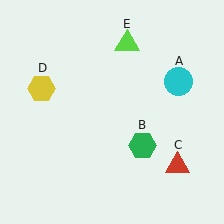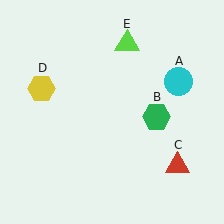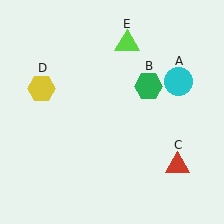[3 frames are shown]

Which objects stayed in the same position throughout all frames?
Cyan circle (object A) and red triangle (object C) and yellow hexagon (object D) and lime triangle (object E) remained stationary.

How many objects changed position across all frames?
1 object changed position: green hexagon (object B).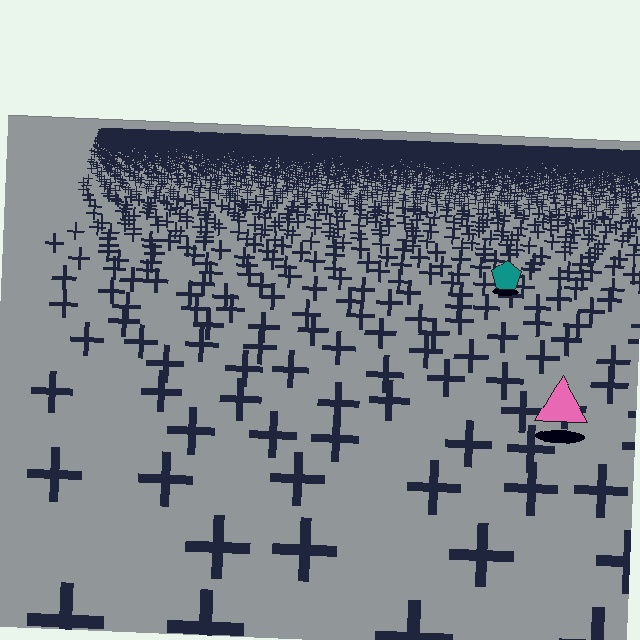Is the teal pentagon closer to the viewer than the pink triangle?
No. The pink triangle is closer — you can tell from the texture gradient: the ground texture is coarser near it.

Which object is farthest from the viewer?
The teal pentagon is farthest from the viewer. It appears smaller and the ground texture around it is denser.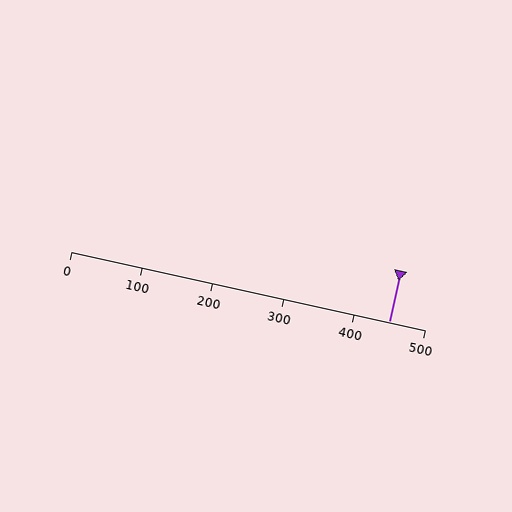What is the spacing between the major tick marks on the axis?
The major ticks are spaced 100 apart.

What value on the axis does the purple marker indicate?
The marker indicates approximately 450.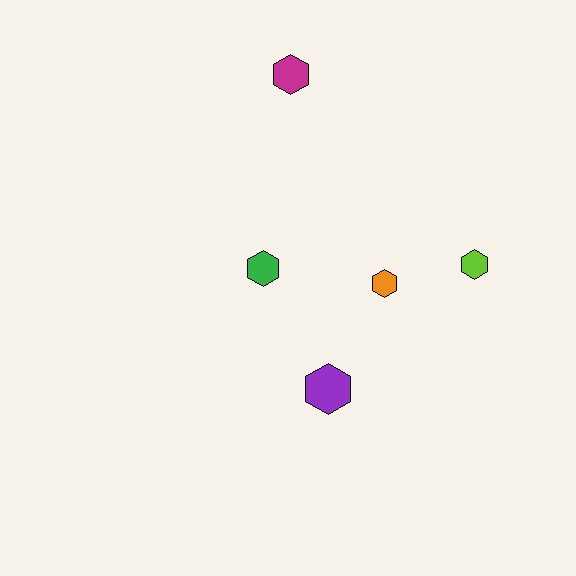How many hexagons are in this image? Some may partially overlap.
There are 5 hexagons.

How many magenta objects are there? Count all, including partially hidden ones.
There is 1 magenta object.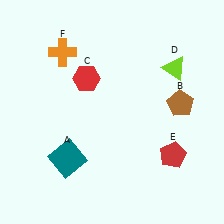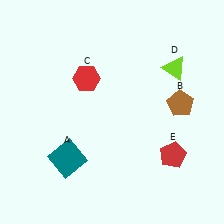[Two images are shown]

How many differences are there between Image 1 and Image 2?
There is 1 difference between the two images.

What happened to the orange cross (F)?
The orange cross (F) was removed in Image 2. It was in the top-left area of Image 1.